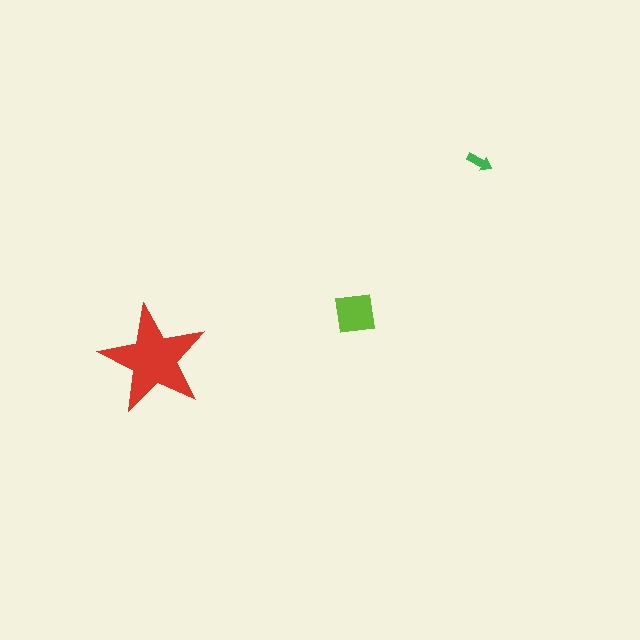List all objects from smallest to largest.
The green arrow, the lime square, the red star.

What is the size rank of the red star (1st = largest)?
1st.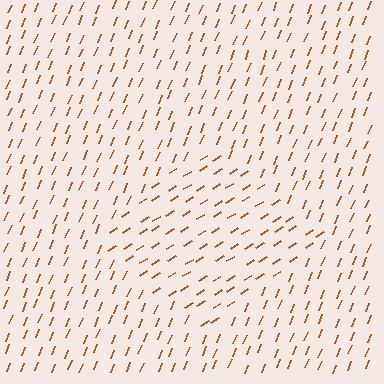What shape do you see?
I see a diamond.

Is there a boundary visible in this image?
Yes, there is a texture boundary formed by a change in line orientation.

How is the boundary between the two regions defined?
The boundary is defined purely by a change in line orientation (approximately 35 degrees difference). All lines are the same color and thickness.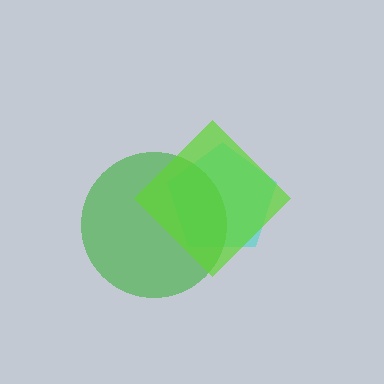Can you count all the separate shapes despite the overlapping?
Yes, there are 3 separate shapes.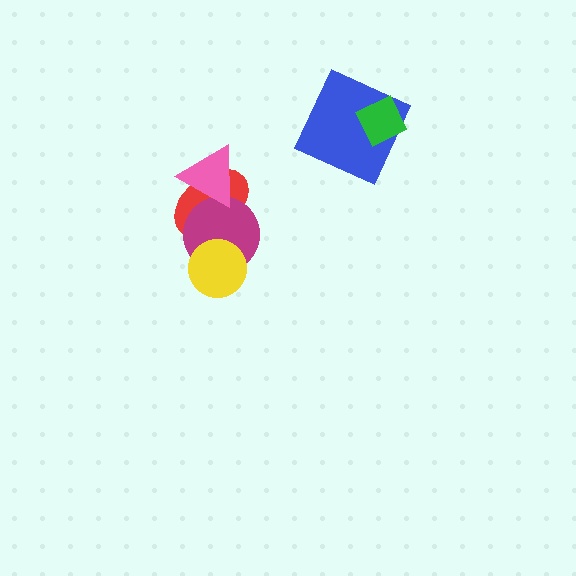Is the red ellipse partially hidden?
Yes, it is partially covered by another shape.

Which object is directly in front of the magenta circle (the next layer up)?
The pink triangle is directly in front of the magenta circle.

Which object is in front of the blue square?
The green diamond is in front of the blue square.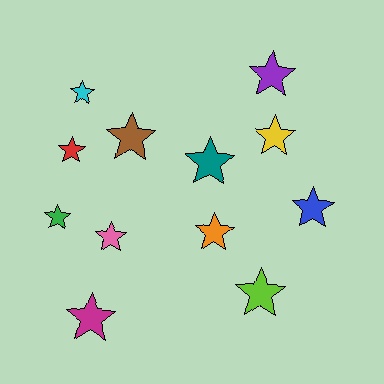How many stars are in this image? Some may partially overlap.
There are 12 stars.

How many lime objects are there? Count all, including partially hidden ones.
There is 1 lime object.